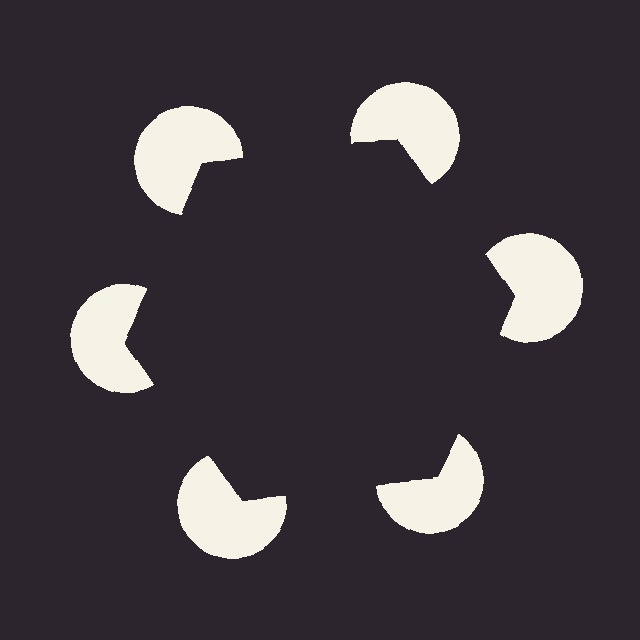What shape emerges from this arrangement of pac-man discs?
An illusory hexagon — its edges are inferred from the aligned wedge cuts in the pac-man discs, not physically drawn.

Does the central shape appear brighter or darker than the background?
It typically appears slightly darker than the background, even though no actual brightness change is drawn.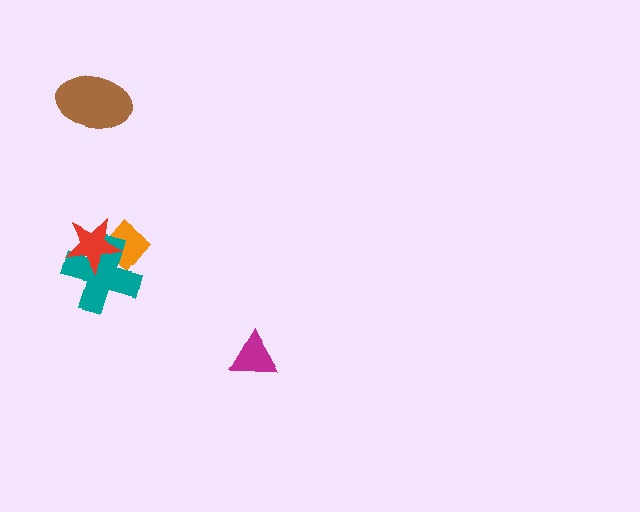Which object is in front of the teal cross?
The red star is in front of the teal cross.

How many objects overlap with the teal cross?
2 objects overlap with the teal cross.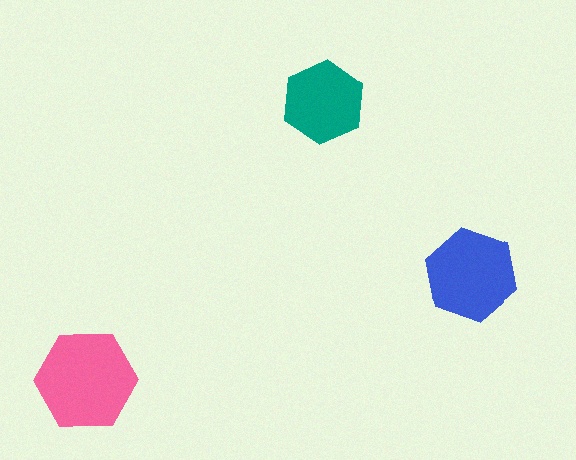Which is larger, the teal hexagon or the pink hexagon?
The pink one.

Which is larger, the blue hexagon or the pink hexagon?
The pink one.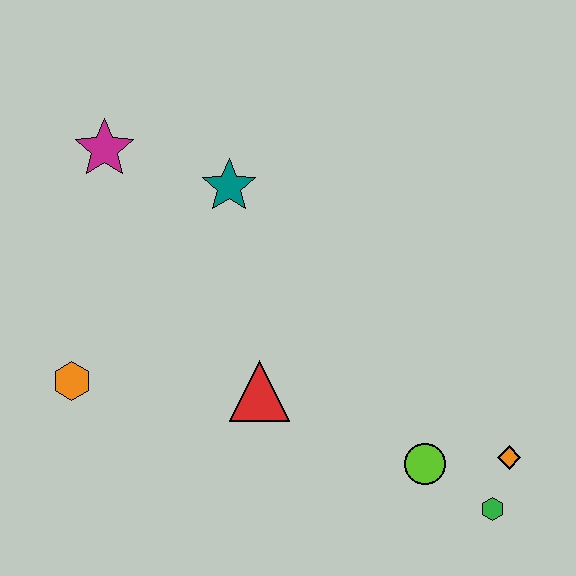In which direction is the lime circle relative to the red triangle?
The lime circle is to the right of the red triangle.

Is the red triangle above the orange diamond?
Yes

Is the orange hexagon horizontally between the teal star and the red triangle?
No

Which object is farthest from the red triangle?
The magenta star is farthest from the red triangle.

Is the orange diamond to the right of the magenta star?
Yes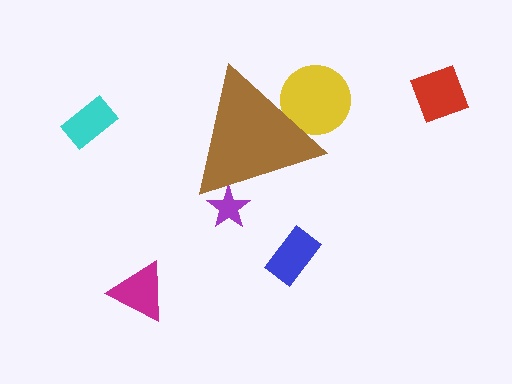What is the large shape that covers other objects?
A brown triangle.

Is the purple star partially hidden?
Yes, the purple star is partially hidden behind the brown triangle.